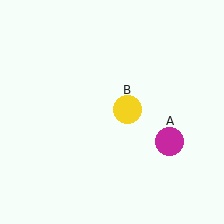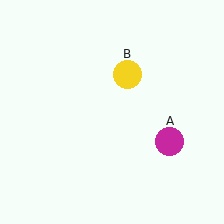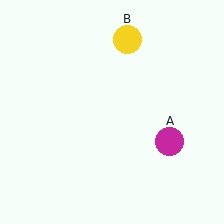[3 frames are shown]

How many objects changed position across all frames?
1 object changed position: yellow circle (object B).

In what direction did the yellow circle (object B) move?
The yellow circle (object B) moved up.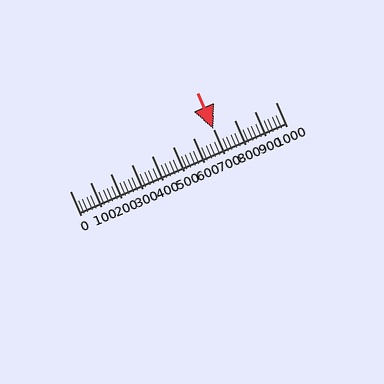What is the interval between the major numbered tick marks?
The major tick marks are spaced 100 units apart.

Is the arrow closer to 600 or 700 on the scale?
The arrow is closer to 700.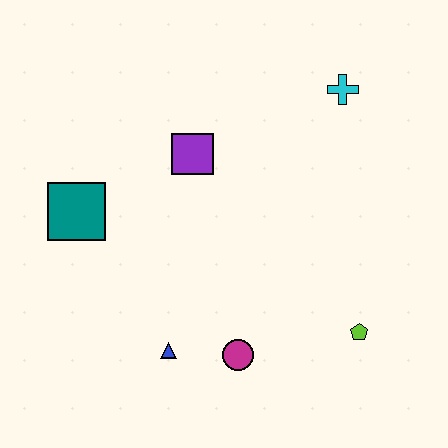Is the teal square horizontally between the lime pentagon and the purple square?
No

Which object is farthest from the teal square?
The lime pentagon is farthest from the teal square.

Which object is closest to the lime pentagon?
The magenta circle is closest to the lime pentagon.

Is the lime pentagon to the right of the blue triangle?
Yes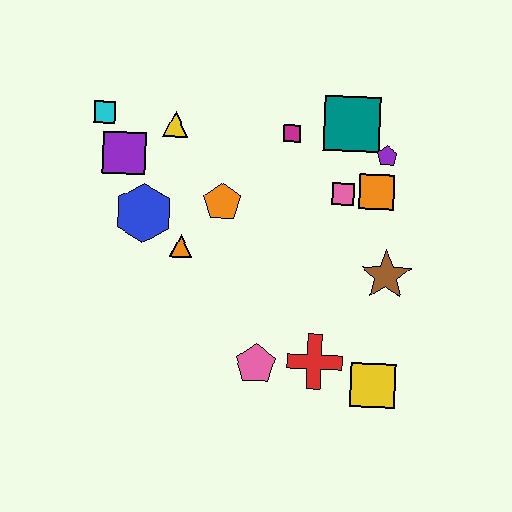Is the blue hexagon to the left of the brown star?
Yes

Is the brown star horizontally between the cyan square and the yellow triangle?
No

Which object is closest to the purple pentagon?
The orange square is closest to the purple pentagon.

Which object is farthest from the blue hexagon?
The yellow square is farthest from the blue hexagon.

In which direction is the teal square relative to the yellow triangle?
The teal square is to the right of the yellow triangle.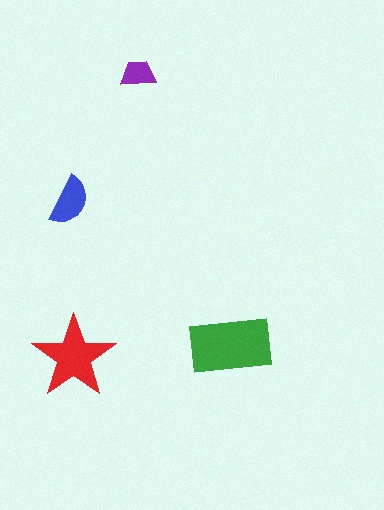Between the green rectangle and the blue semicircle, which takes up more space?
The green rectangle.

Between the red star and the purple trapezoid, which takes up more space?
The red star.